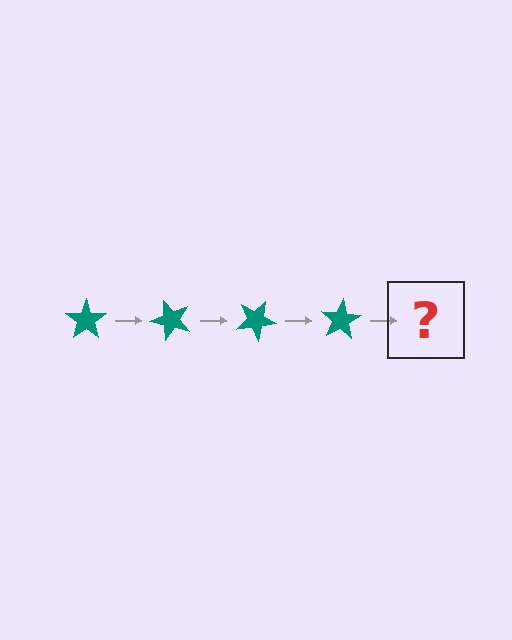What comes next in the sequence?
The next element should be a teal star rotated 200 degrees.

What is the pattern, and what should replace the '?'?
The pattern is that the star rotates 50 degrees each step. The '?' should be a teal star rotated 200 degrees.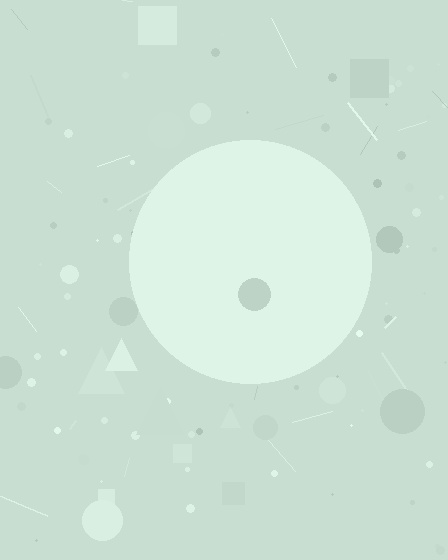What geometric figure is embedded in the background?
A circle is embedded in the background.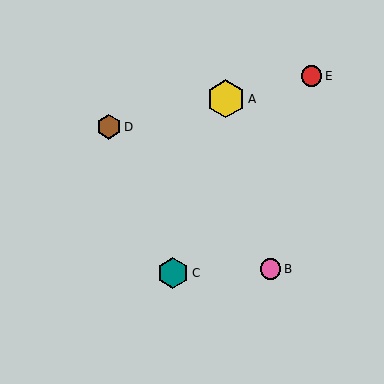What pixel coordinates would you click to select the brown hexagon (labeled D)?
Click at (109, 127) to select the brown hexagon D.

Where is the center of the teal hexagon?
The center of the teal hexagon is at (173, 273).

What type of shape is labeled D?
Shape D is a brown hexagon.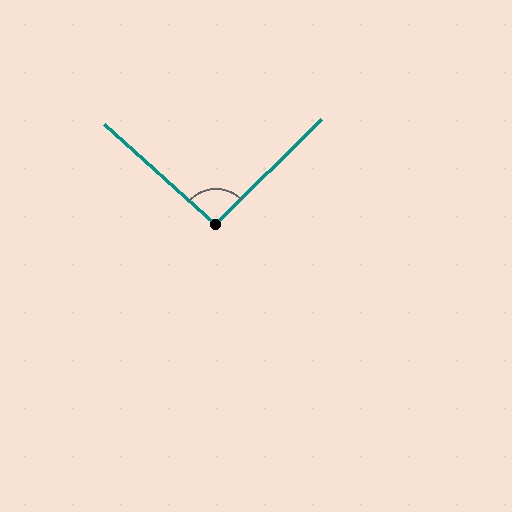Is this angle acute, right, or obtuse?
It is approximately a right angle.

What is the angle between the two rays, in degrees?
Approximately 93 degrees.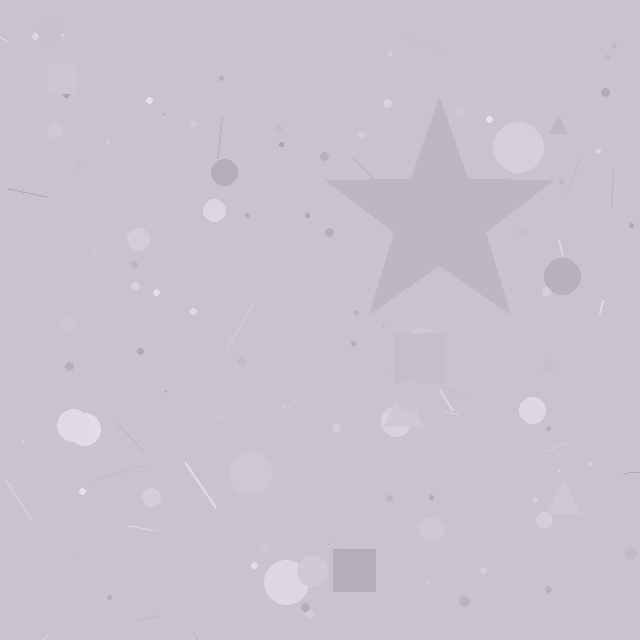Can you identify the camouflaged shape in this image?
The camouflaged shape is a star.